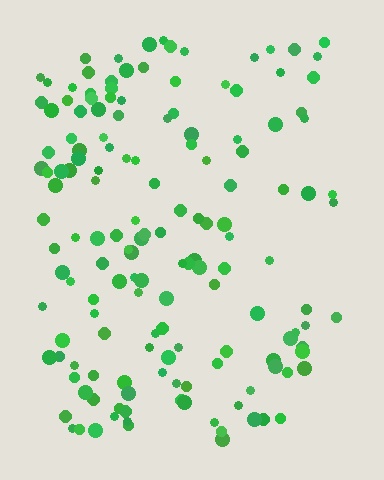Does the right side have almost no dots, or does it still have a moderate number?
Still a moderate number, just noticeably fewer than the left.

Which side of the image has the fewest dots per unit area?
The right.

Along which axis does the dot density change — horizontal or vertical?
Horizontal.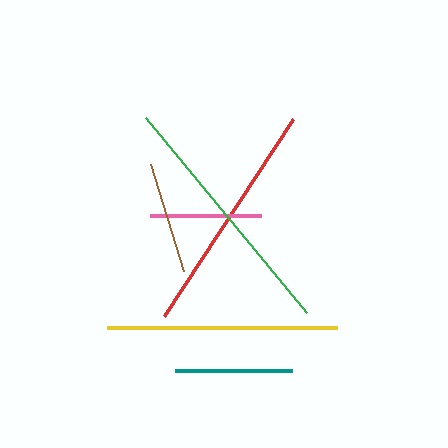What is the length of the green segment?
The green segment is approximately 253 pixels long.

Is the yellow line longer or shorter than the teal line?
The yellow line is longer than the teal line.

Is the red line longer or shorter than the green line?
The green line is longer than the red line.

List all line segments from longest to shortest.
From longest to shortest: green, red, yellow, teal, brown, pink.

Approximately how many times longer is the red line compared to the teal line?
The red line is approximately 2.0 times the length of the teal line.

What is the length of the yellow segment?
The yellow segment is approximately 230 pixels long.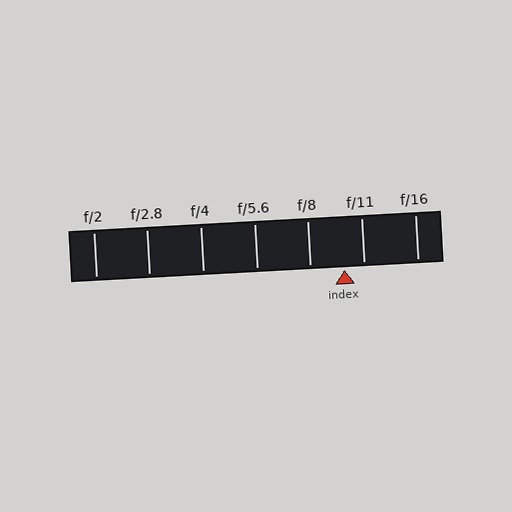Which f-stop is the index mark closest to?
The index mark is closest to f/11.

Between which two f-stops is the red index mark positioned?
The index mark is between f/8 and f/11.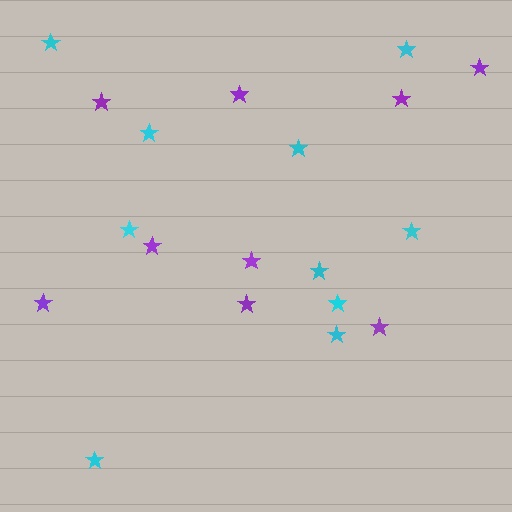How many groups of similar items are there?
There are 2 groups: one group of cyan stars (10) and one group of purple stars (9).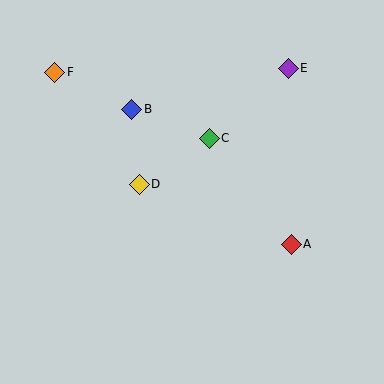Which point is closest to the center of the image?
Point D at (139, 184) is closest to the center.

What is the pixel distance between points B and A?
The distance between B and A is 209 pixels.